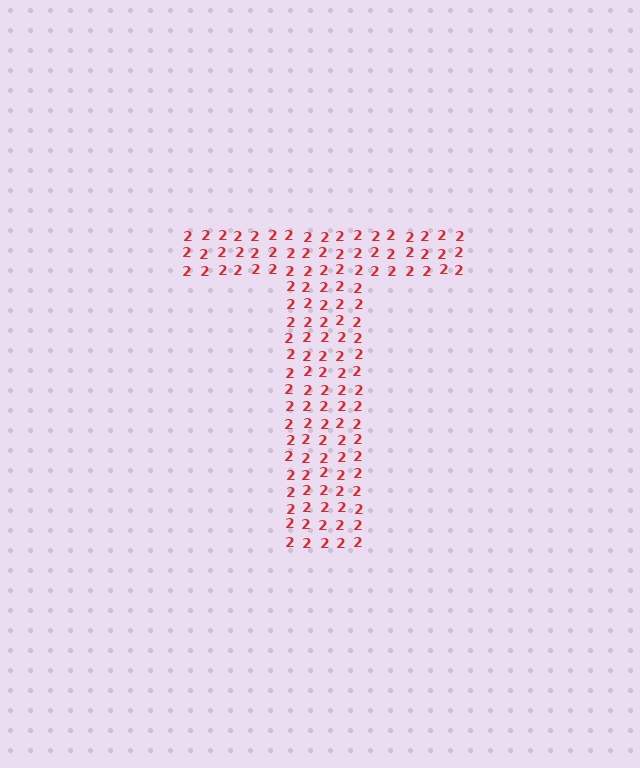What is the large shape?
The large shape is the letter T.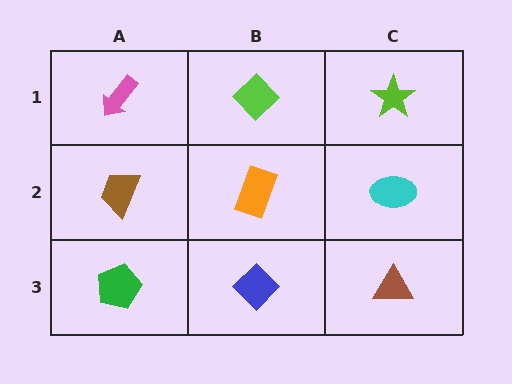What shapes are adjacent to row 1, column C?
A cyan ellipse (row 2, column C), a lime diamond (row 1, column B).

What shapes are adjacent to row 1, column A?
A brown trapezoid (row 2, column A), a lime diamond (row 1, column B).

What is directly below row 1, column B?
An orange rectangle.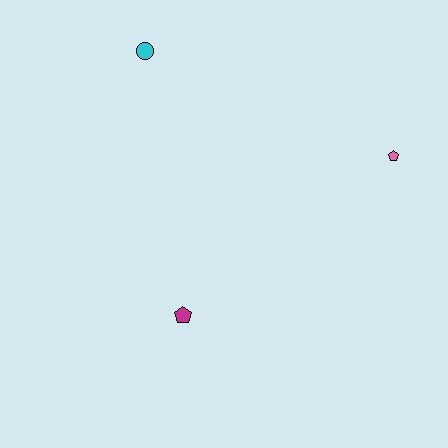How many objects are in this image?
There are 3 objects.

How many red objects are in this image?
There are no red objects.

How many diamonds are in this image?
There are no diamonds.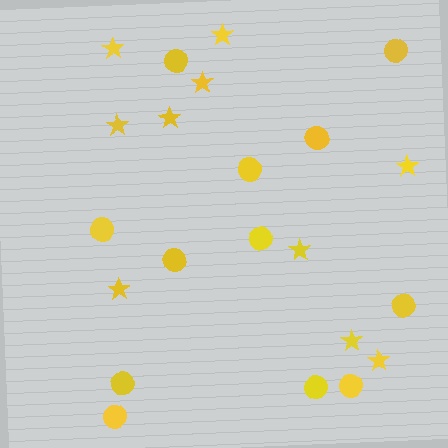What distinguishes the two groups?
There are 2 groups: one group of circles (12) and one group of stars (10).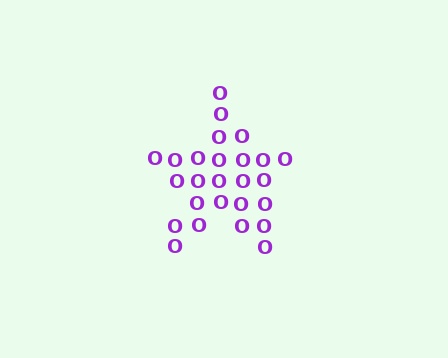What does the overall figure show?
The overall figure shows a star.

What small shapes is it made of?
It is made of small letter O's.